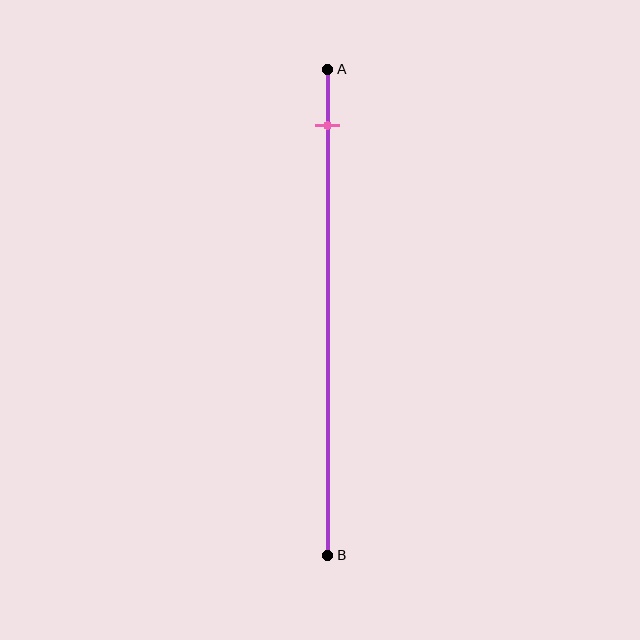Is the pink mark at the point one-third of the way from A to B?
No, the mark is at about 10% from A, not at the 33% one-third point.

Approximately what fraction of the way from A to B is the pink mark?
The pink mark is approximately 10% of the way from A to B.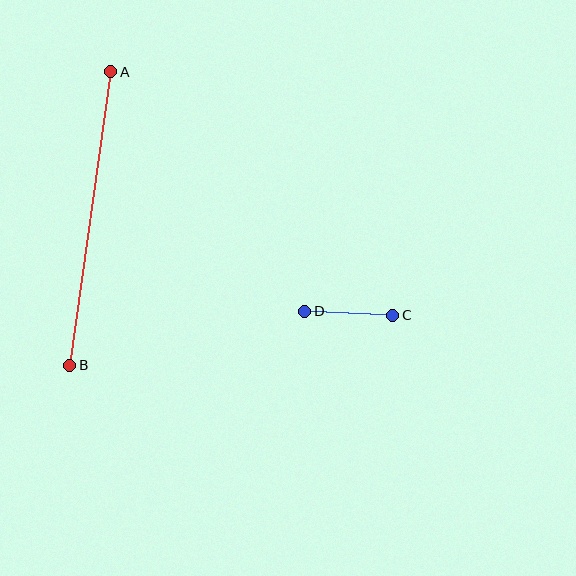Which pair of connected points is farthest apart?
Points A and B are farthest apart.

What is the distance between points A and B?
The distance is approximately 296 pixels.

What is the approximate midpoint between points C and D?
The midpoint is at approximately (349, 313) pixels.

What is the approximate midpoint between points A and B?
The midpoint is at approximately (90, 219) pixels.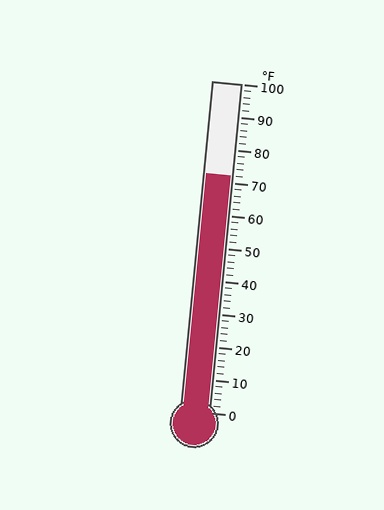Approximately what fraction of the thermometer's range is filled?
The thermometer is filled to approximately 70% of its range.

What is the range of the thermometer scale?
The thermometer scale ranges from 0°F to 100°F.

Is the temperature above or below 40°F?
The temperature is above 40°F.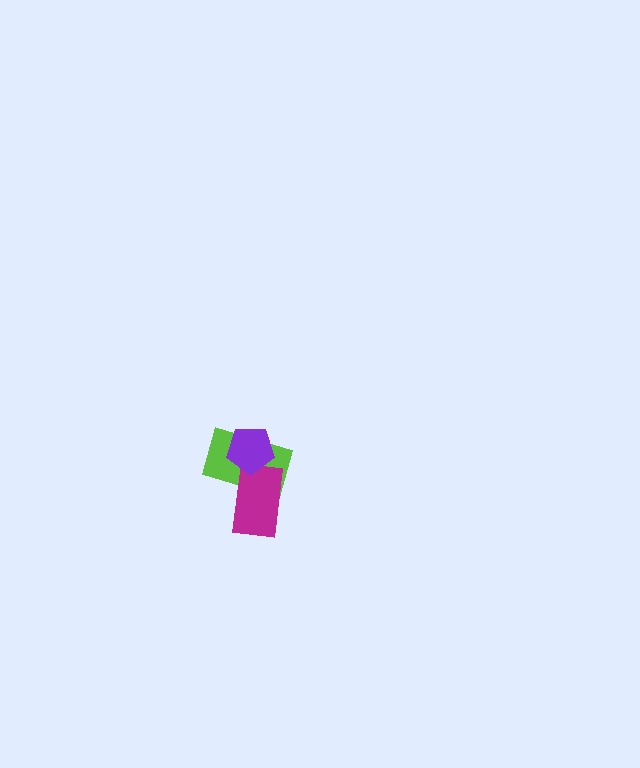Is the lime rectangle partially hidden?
Yes, it is partially covered by another shape.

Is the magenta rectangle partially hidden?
Yes, it is partially covered by another shape.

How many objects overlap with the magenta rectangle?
2 objects overlap with the magenta rectangle.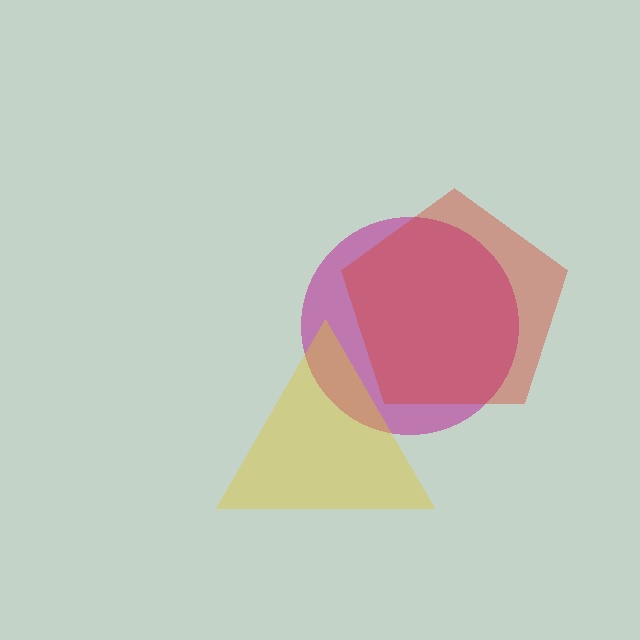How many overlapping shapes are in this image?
There are 3 overlapping shapes in the image.